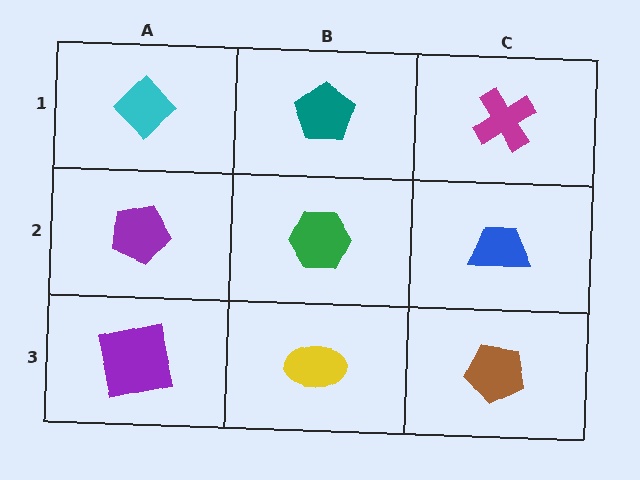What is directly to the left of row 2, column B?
A purple pentagon.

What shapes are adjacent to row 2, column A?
A cyan diamond (row 1, column A), a purple square (row 3, column A), a green hexagon (row 2, column B).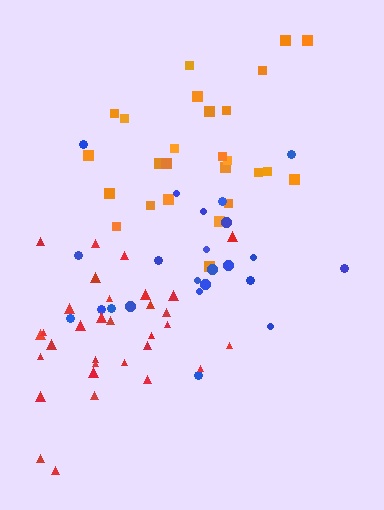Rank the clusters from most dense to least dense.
red, blue, orange.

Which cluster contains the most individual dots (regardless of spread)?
Red (33).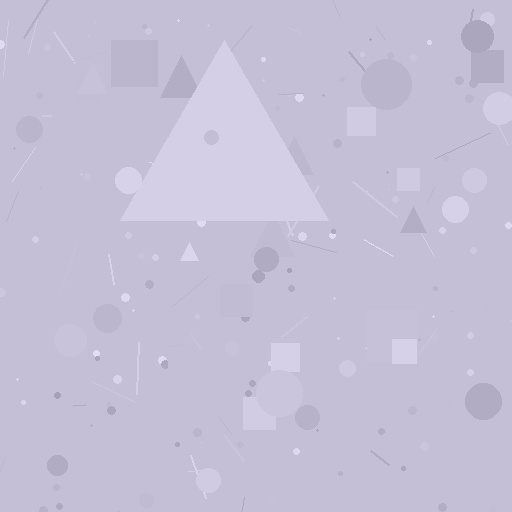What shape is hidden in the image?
A triangle is hidden in the image.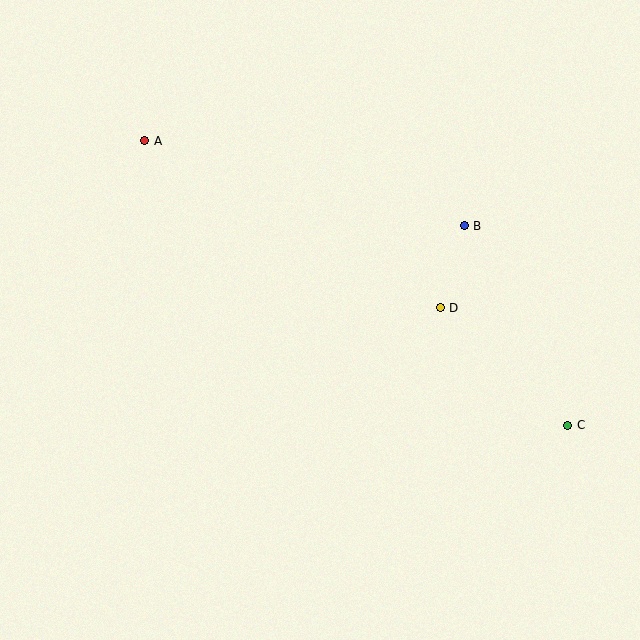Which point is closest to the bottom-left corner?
Point A is closest to the bottom-left corner.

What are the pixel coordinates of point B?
Point B is at (464, 226).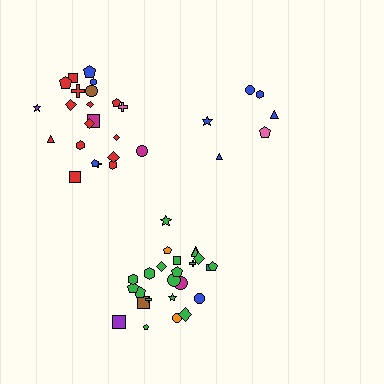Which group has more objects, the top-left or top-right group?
The top-left group.